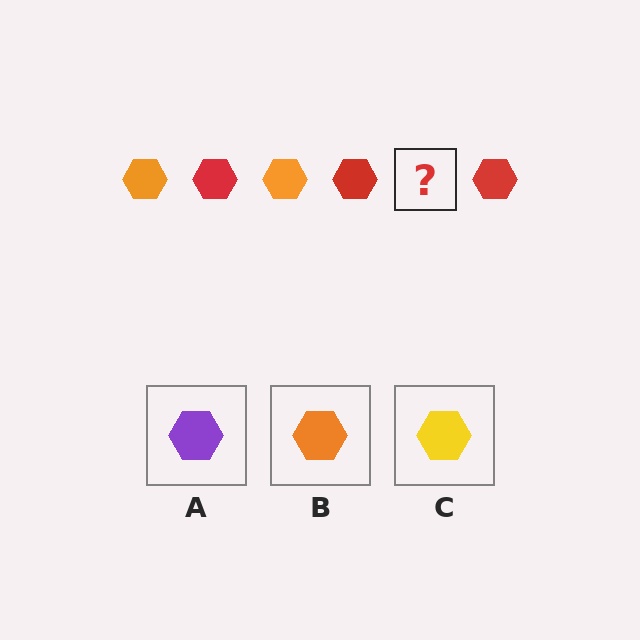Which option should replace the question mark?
Option B.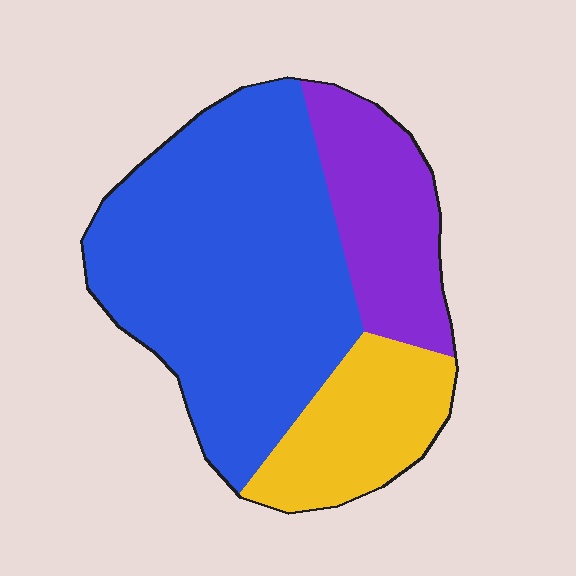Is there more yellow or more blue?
Blue.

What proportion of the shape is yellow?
Yellow takes up about one fifth (1/5) of the shape.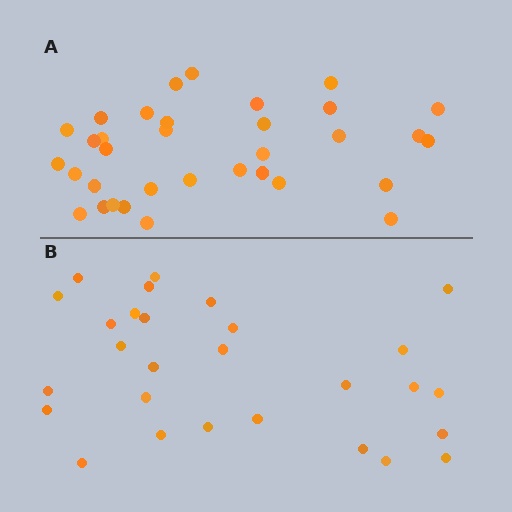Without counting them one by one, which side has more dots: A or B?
Region A (the top region) has more dots.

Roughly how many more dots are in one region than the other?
Region A has about 6 more dots than region B.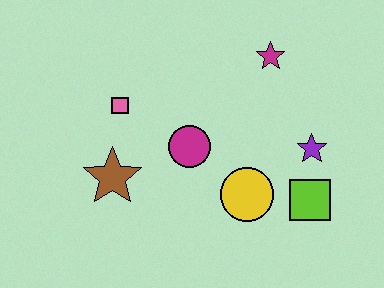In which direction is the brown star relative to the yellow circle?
The brown star is to the left of the yellow circle.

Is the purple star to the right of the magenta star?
Yes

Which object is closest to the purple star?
The lime square is closest to the purple star.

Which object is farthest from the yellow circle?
The pink square is farthest from the yellow circle.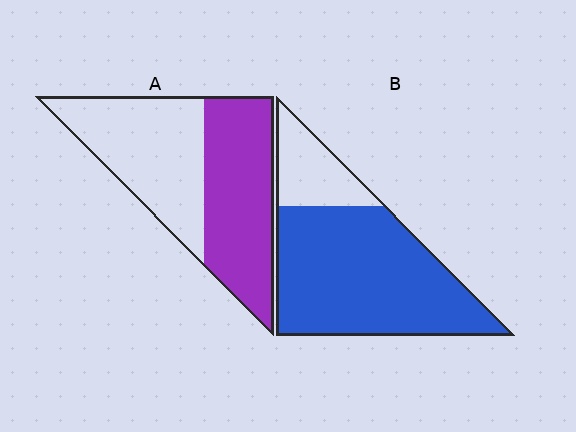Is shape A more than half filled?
Roughly half.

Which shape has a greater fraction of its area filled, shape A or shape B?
Shape B.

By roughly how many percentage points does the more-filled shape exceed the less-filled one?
By roughly 30 percentage points (B over A).